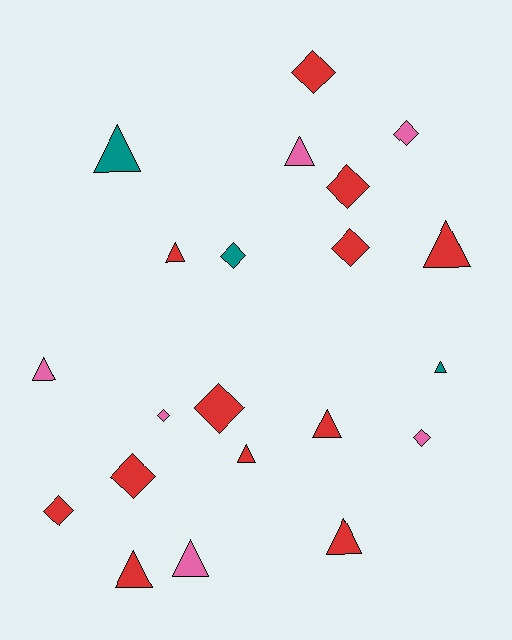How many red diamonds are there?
There are 6 red diamonds.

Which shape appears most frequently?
Triangle, with 11 objects.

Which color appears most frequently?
Red, with 12 objects.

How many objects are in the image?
There are 21 objects.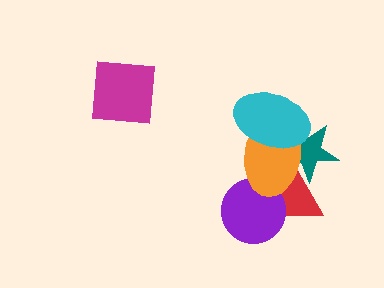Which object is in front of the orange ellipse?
The cyan ellipse is in front of the orange ellipse.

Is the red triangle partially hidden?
Yes, it is partially covered by another shape.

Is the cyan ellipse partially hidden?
No, no other shape covers it.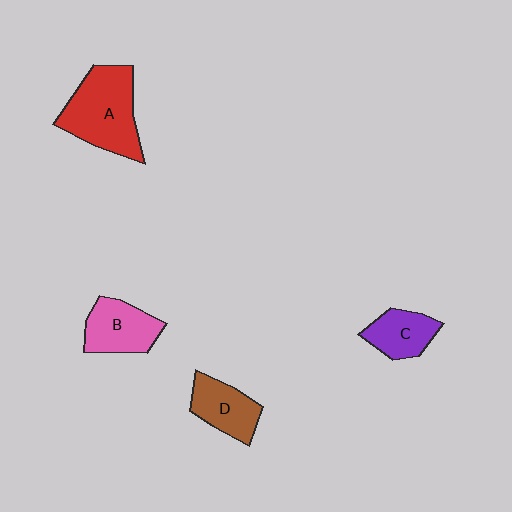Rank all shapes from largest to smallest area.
From largest to smallest: A (red), B (pink), D (brown), C (purple).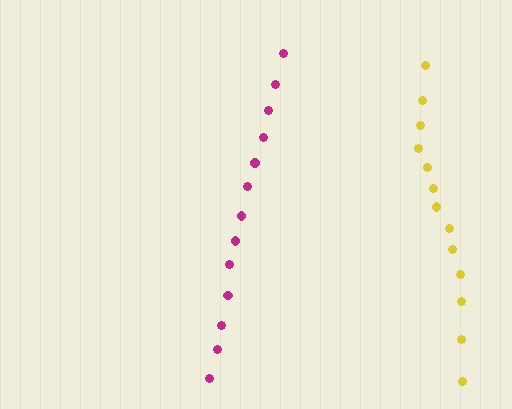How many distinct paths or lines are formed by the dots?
There are 2 distinct paths.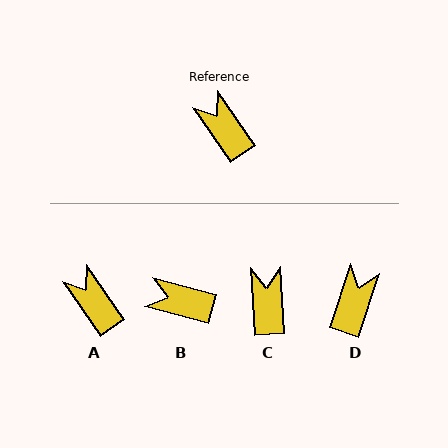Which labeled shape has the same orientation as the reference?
A.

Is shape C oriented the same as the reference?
No, it is off by about 31 degrees.